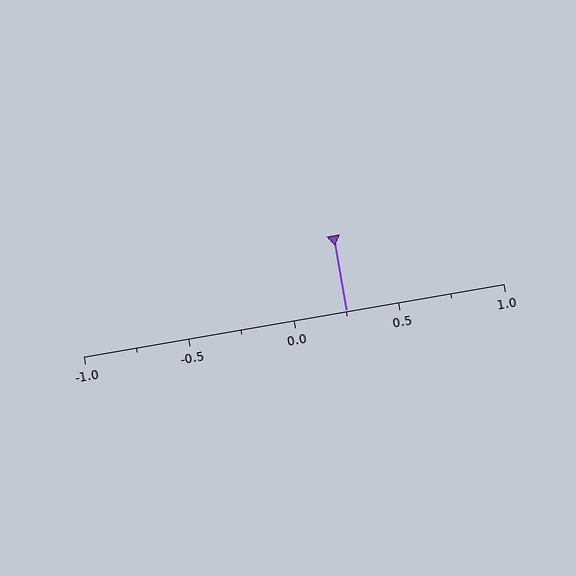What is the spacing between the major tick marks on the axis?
The major ticks are spaced 0.5 apart.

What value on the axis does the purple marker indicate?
The marker indicates approximately 0.25.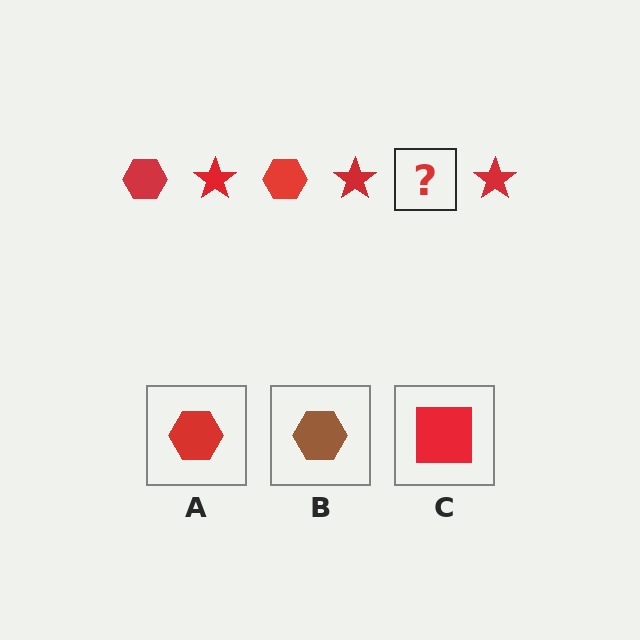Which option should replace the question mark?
Option A.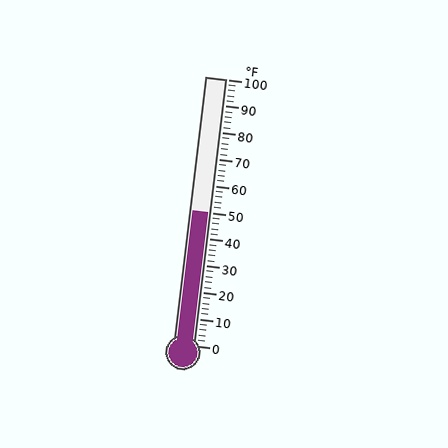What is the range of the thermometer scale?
The thermometer scale ranges from 0°F to 100°F.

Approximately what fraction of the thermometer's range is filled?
The thermometer is filled to approximately 50% of its range.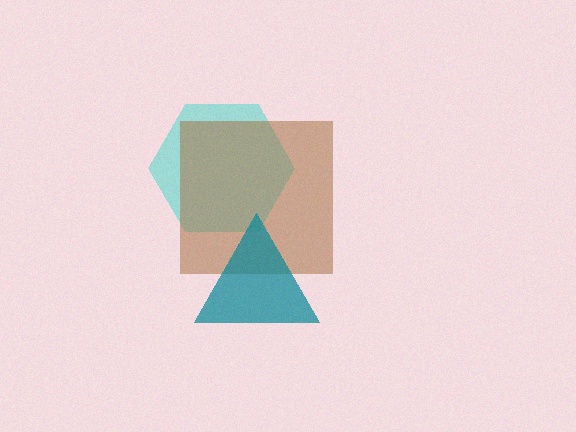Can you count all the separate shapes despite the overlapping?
Yes, there are 3 separate shapes.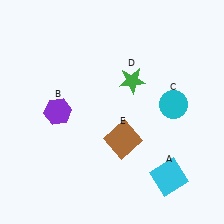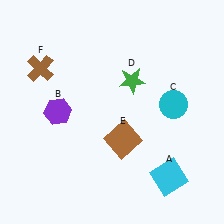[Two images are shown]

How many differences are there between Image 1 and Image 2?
There is 1 difference between the two images.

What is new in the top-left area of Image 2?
A brown cross (F) was added in the top-left area of Image 2.